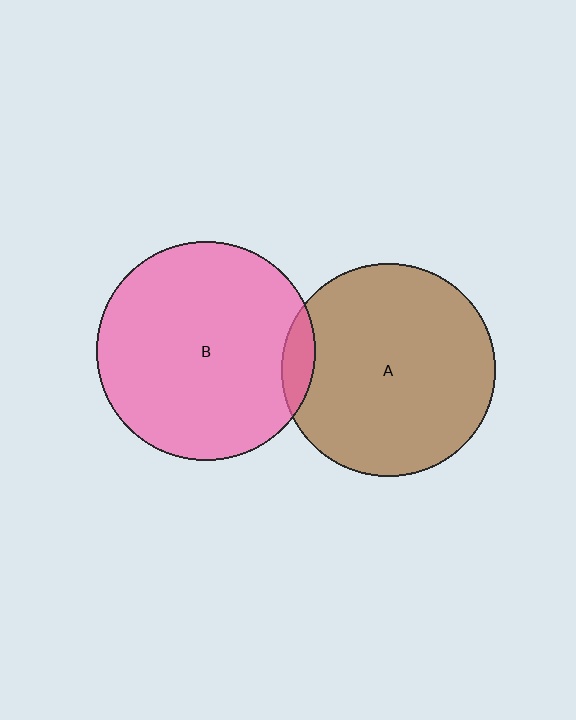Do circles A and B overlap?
Yes.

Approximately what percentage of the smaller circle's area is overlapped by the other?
Approximately 5%.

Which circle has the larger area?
Circle B (pink).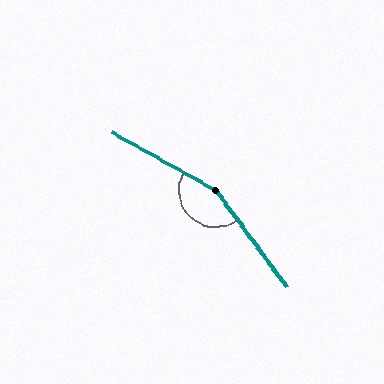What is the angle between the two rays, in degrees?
Approximately 156 degrees.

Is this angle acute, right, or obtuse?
It is obtuse.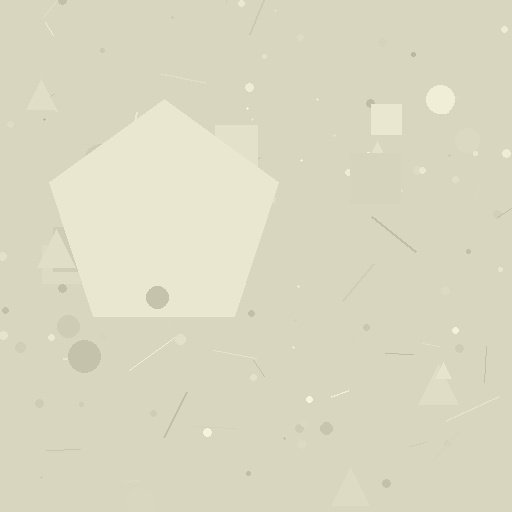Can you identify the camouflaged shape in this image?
The camouflaged shape is a pentagon.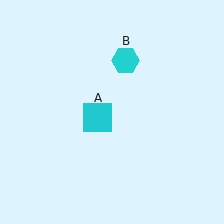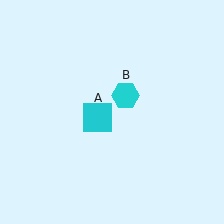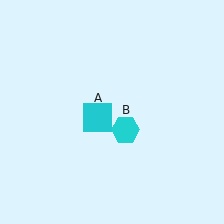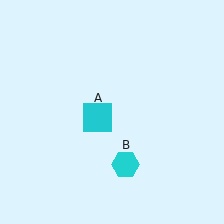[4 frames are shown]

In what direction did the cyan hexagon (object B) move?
The cyan hexagon (object B) moved down.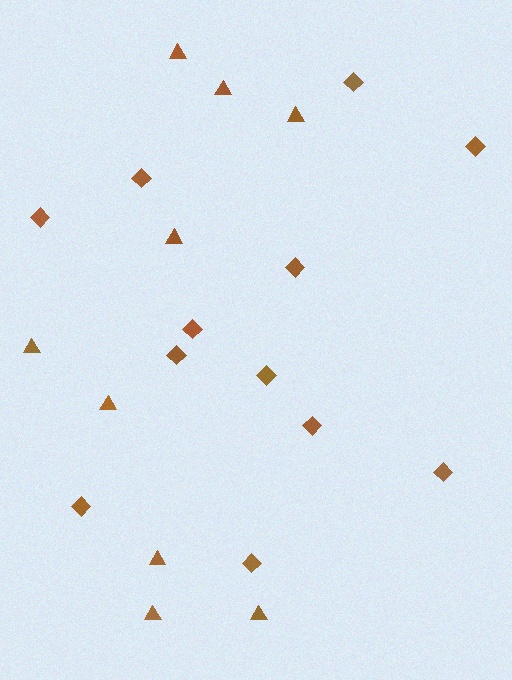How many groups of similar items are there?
There are 2 groups: one group of diamonds (12) and one group of triangles (9).